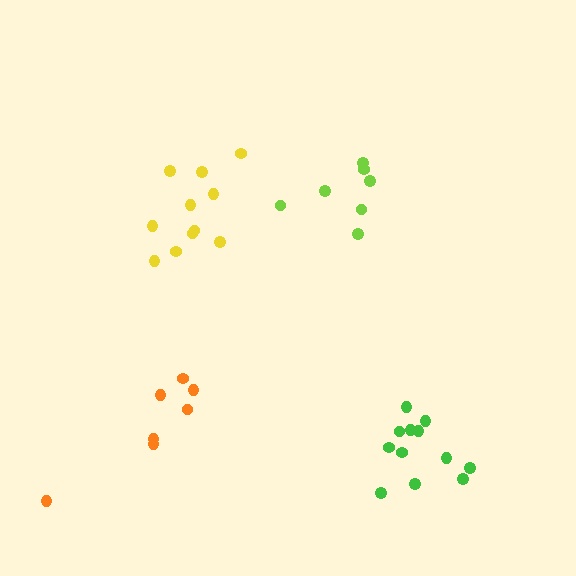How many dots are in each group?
Group 1: 11 dots, Group 2: 7 dots, Group 3: 12 dots, Group 4: 7 dots (37 total).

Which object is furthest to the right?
The green cluster is rightmost.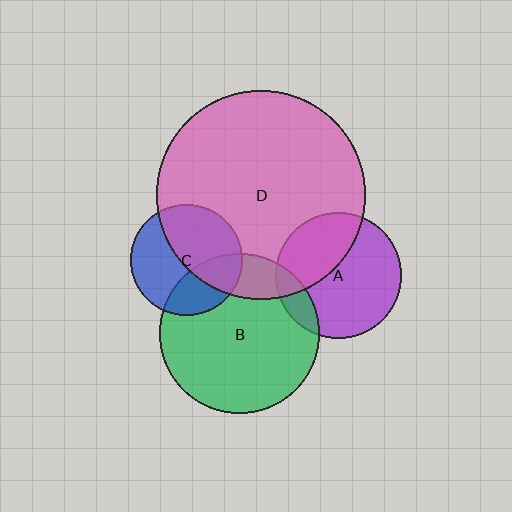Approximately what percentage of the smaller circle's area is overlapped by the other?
Approximately 30%.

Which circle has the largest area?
Circle D (pink).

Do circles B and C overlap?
Yes.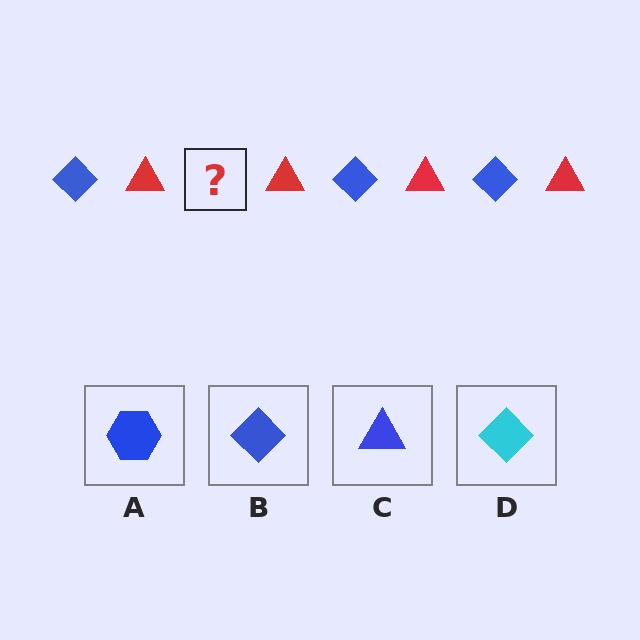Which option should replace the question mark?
Option B.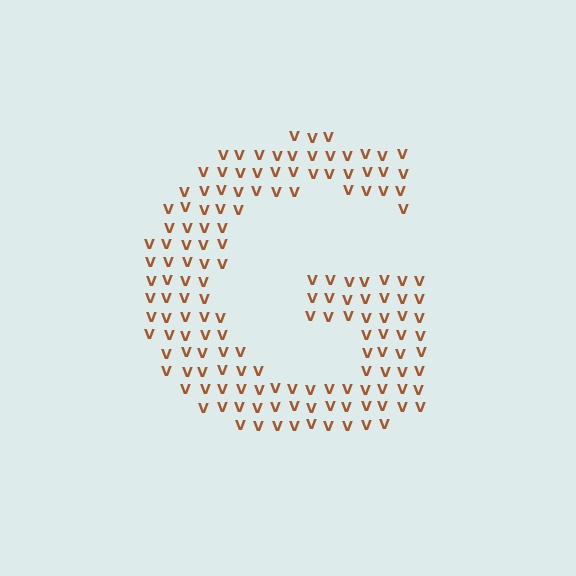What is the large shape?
The large shape is the letter G.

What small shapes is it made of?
It is made of small letter V's.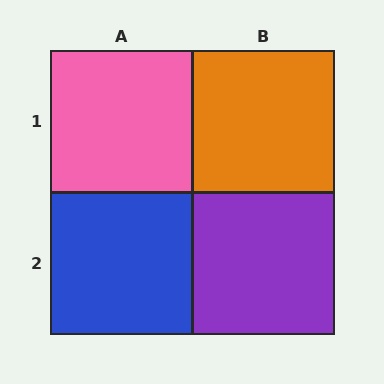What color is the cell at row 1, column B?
Orange.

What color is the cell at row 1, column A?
Pink.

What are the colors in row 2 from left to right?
Blue, purple.